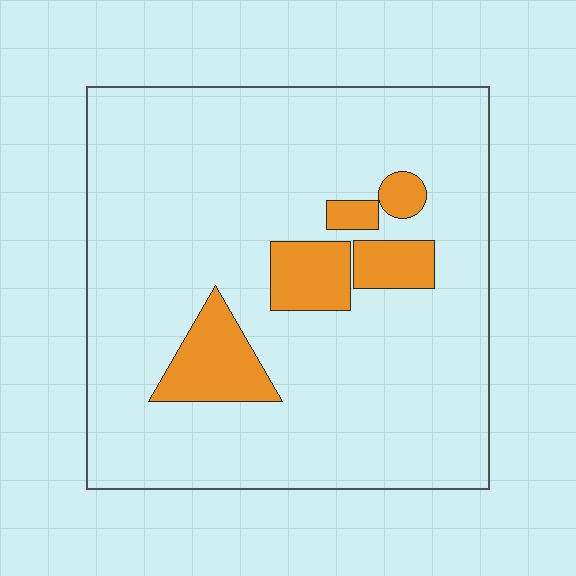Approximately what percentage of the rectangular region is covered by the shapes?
Approximately 15%.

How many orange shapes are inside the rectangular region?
5.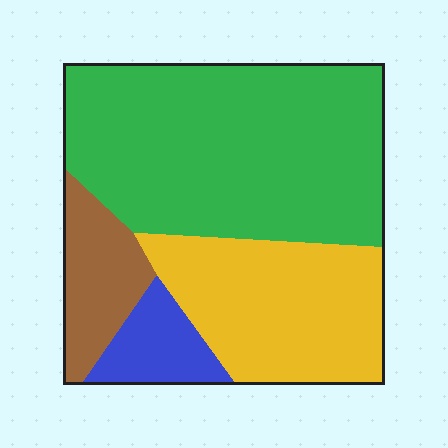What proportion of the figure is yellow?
Yellow takes up about one quarter (1/4) of the figure.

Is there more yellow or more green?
Green.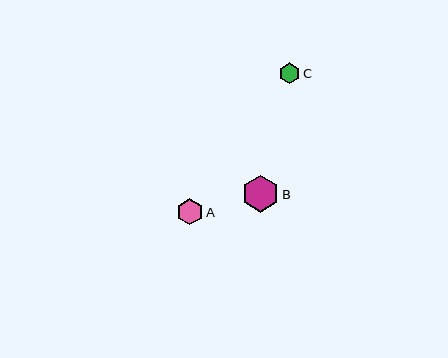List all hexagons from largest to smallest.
From largest to smallest: B, A, C.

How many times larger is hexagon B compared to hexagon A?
Hexagon B is approximately 1.4 times the size of hexagon A.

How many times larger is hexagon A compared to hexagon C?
Hexagon A is approximately 1.2 times the size of hexagon C.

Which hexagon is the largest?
Hexagon B is the largest with a size of approximately 37 pixels.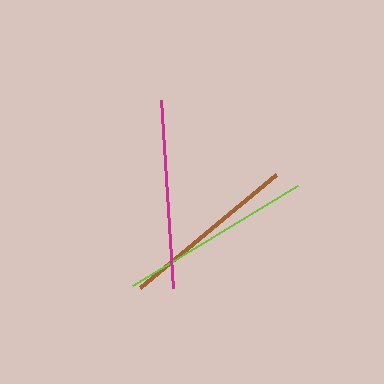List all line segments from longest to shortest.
From longest to shortest: lime, magenta, brown.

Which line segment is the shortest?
The brown line is the shortest at approximately 176 pixels.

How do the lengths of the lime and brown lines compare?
The lime and brown lines are approximately the same length.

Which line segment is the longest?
The lime line is the longest at approximately 192 pixels.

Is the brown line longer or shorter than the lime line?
The lime line is longer than the brown line.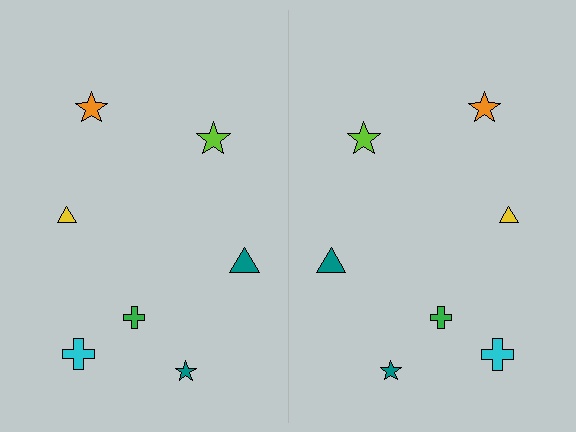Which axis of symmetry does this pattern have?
The pattern has a vertical axis of symmetry running through the center of the image.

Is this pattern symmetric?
Yes, this pattern has bilateral (reflection) symmetry.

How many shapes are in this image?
There are 14 shapes in this image.